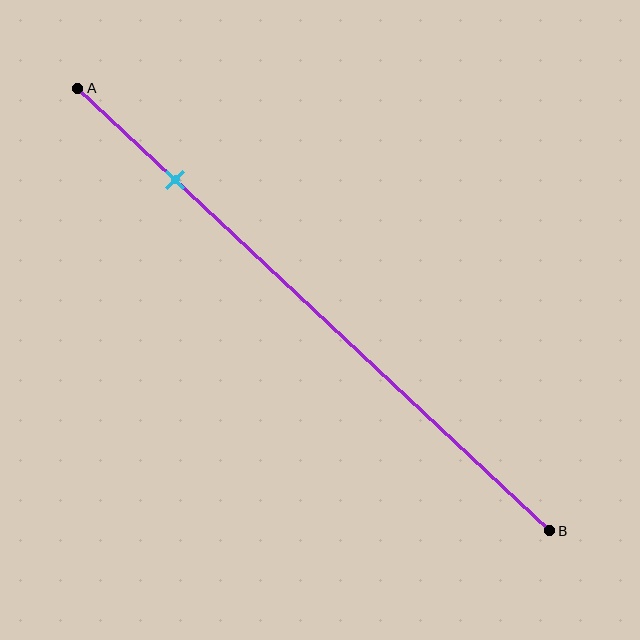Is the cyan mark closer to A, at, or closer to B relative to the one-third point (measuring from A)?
The cyan mark is closer to point A than the one-third point of segment AB.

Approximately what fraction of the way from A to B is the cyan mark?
The cyan mark is approximately 20% of the way from A to B.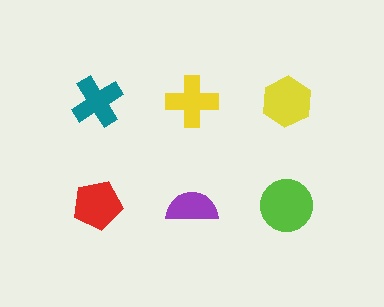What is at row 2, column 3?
A lime circle.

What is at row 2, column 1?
A red pentagon.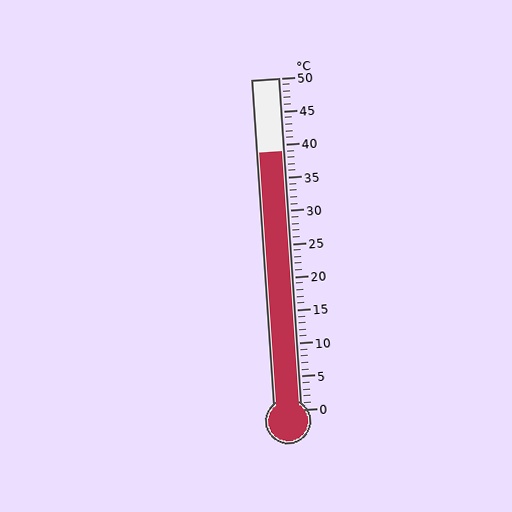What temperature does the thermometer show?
The thermometer shows approximately 39°C.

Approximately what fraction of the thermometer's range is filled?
The thermometer is filled to approximately 80% of its range.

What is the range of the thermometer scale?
The thermometer scale ranges from 0°C to 50°C.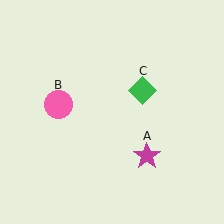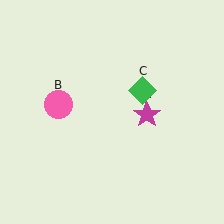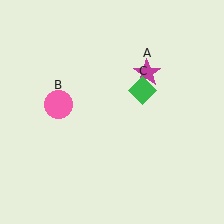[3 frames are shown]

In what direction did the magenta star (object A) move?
The magenta star (object A) moved up.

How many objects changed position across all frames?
1 object changed position: magenta star (object A).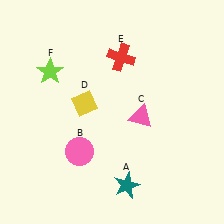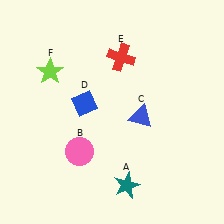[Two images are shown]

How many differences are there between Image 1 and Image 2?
There are 2 differences between the two images.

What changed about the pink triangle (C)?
In Image 1, C is pink. In Image 2, it changed to blue.